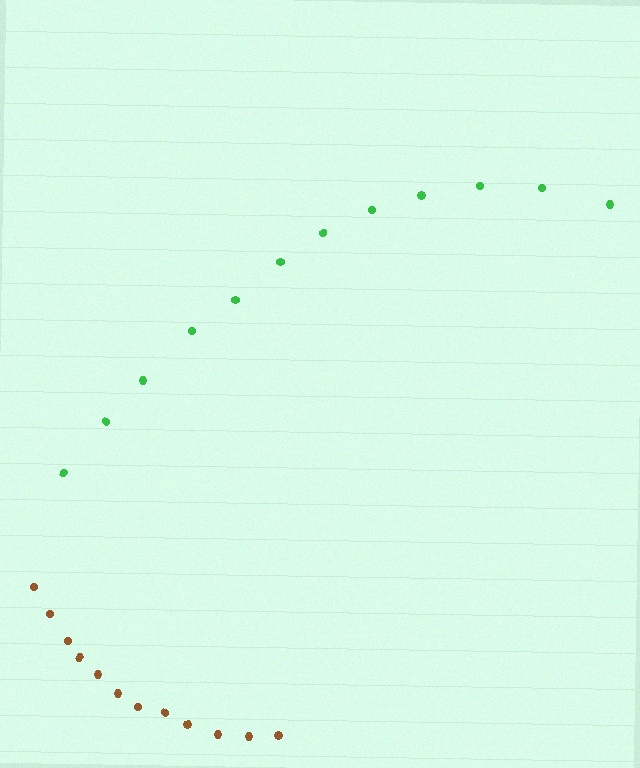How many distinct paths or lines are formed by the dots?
There are 2 distinct paths.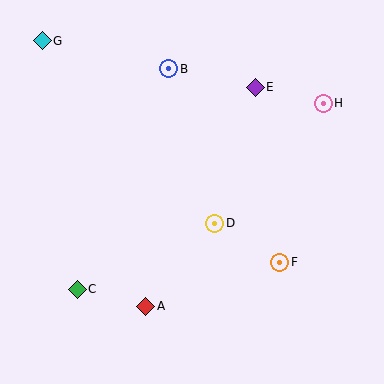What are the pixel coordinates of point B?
Point B is at (169, 69).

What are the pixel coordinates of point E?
Point E is at (255, 87).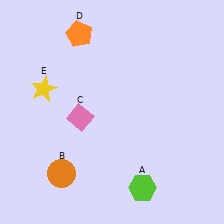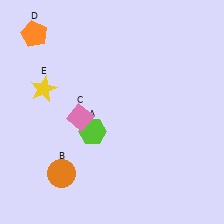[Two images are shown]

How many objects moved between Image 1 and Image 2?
2 objects moved between the two images.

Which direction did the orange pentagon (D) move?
The orange pentagon (D) moved left.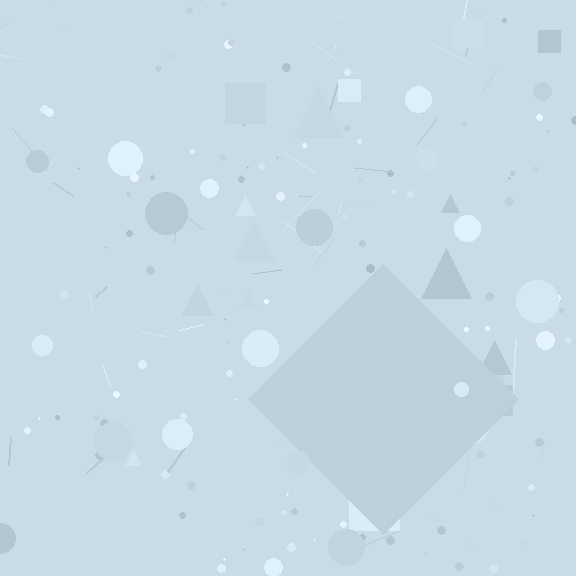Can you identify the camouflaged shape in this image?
The camouflaged shape is a diamond.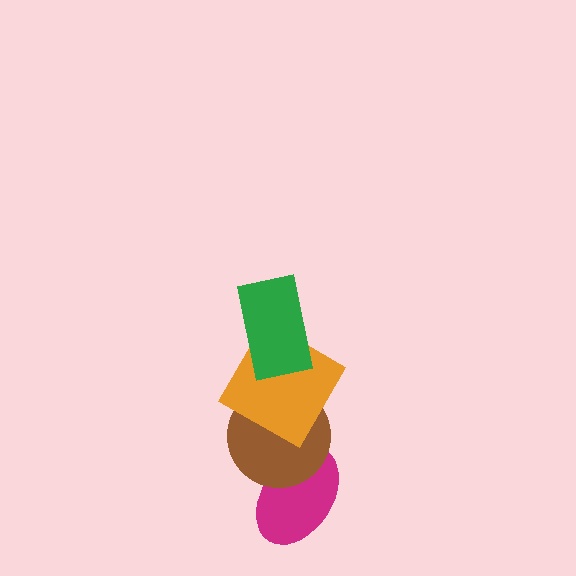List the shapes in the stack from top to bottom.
From top to bottom: the green rectangle, the orange diamond, the brown circle, the magenta ellipse.